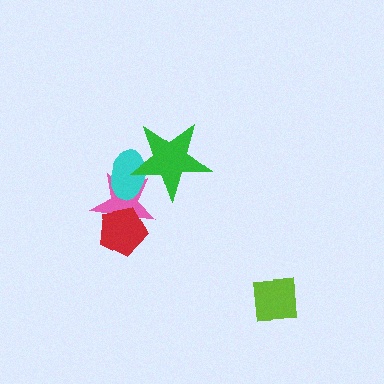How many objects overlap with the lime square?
0 objects overlap with the lime square.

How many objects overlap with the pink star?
3 objects overlap with the pink star.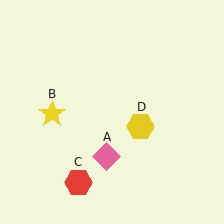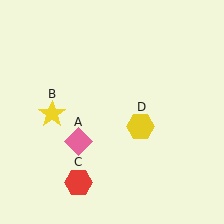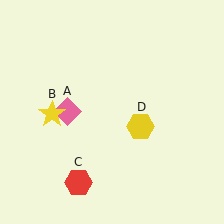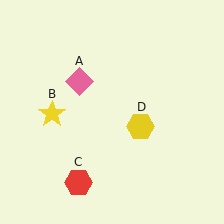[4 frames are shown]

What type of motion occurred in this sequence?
The pink diamond (object A) rotated clockwise around the center of the scene.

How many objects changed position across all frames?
1 object changed position: pink diamond (object A).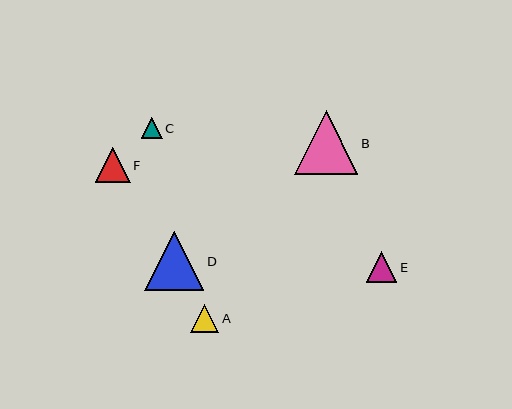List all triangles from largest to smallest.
From largest to smallest: B, D, F, E, A, C.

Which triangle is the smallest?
Triangle C is the smallest with a size of approximately 21 pixels.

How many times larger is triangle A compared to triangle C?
Triangle A is approximately 1.3 times the size of triangle C.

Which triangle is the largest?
Triangle B is the largest with a size of approximately 64 pixels.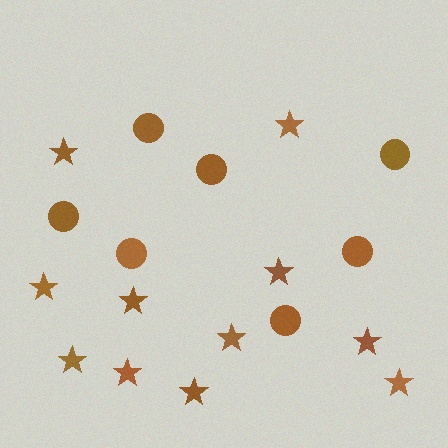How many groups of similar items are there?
There are 2 groups: one group of circles (7) and one group of stars (11).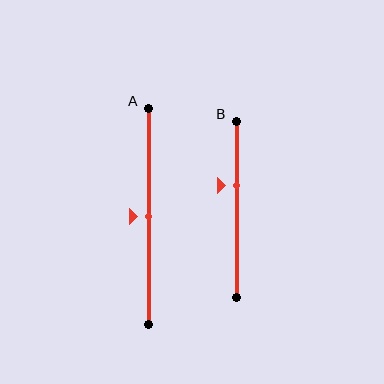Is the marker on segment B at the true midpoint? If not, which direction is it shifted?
No, the marker on segment B is shifted upward by about 13% of the segment length.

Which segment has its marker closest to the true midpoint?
Segment A has its marker closest to the true midpoint.